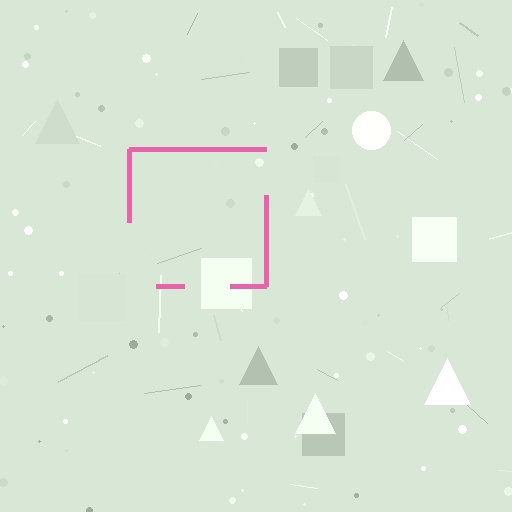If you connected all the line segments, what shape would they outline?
They would outline a square.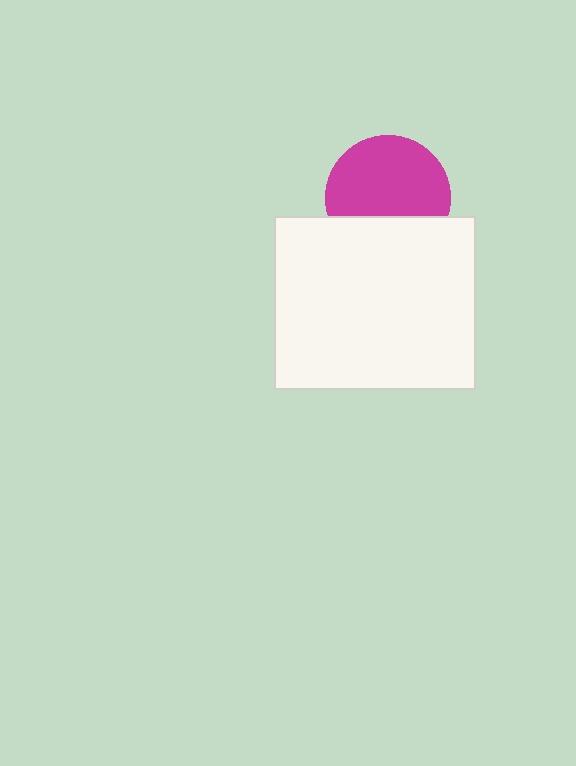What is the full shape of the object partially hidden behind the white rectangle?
The partially hidden object is a magenta circle.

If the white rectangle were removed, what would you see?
You would see the complete magenta circle.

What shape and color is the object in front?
The object in front is a white rectangle.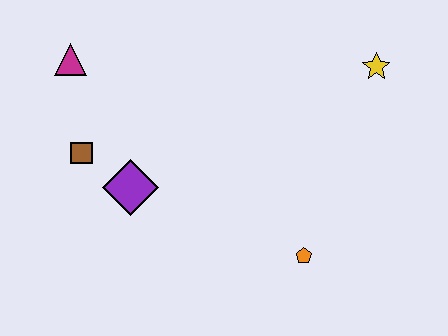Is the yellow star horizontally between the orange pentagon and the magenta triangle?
No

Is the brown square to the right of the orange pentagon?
No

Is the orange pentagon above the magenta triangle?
No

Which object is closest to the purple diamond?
The brown square is closest to the purple diamond.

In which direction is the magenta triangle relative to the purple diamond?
The magenta triangle is above the purple diamond.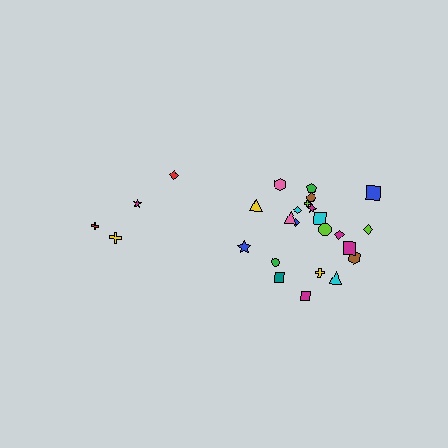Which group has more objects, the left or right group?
The right group.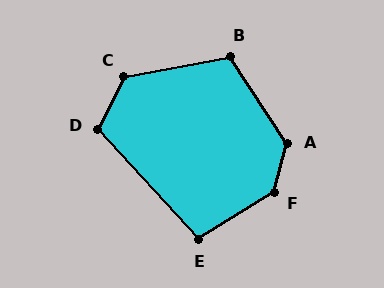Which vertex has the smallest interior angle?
E, at approximately 101 degrees.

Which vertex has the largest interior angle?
F, at approximately 137 degrees.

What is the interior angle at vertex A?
Approximately 131 degrees (obtuse).